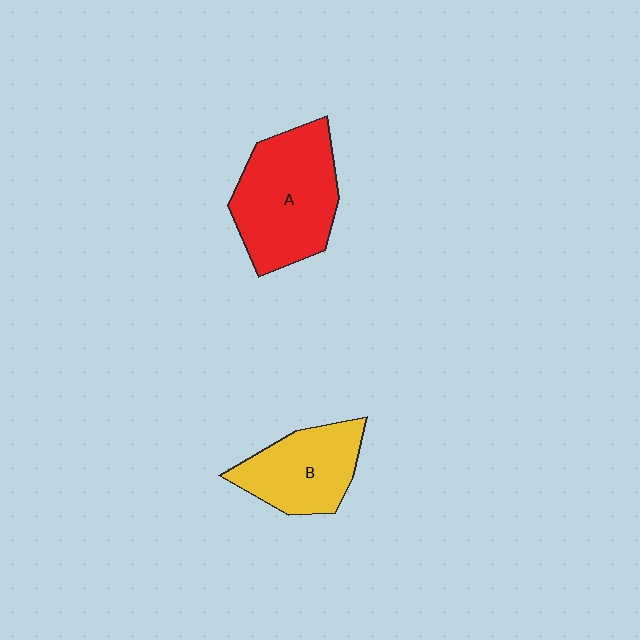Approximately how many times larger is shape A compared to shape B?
Approximately 1.4 times.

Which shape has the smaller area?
Shape B (yellow).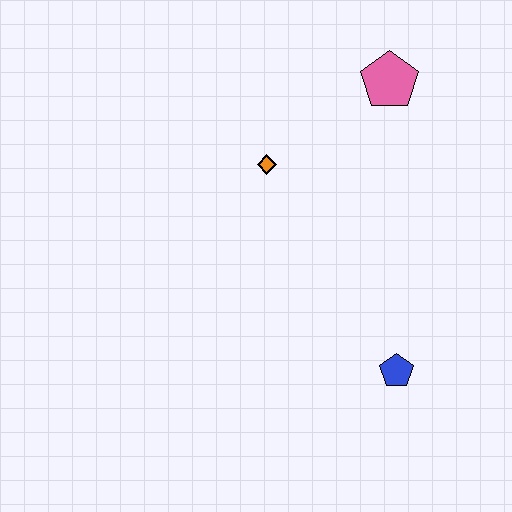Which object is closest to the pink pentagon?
The orange diamond is closest to the pink pentagon.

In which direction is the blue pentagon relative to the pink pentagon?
The blue pentagon is below the pink pentagon.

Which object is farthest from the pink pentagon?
The blue pentagon is farthest from the pink pentagon.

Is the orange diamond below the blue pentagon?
No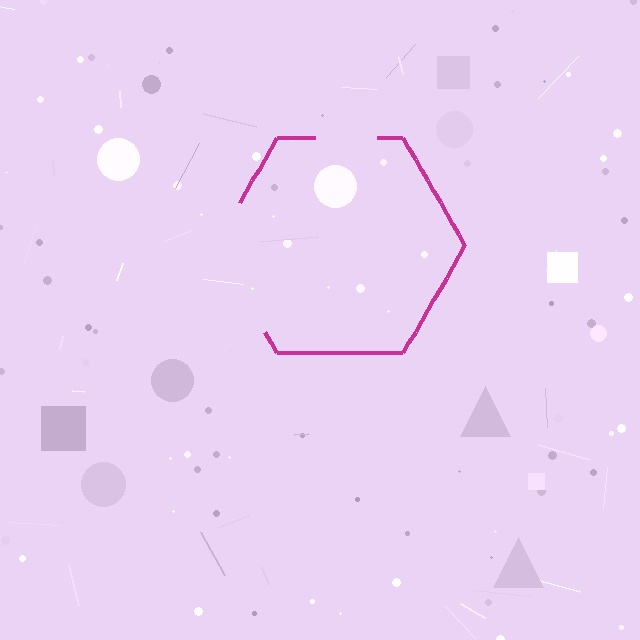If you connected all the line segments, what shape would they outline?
They would outline a hexagon.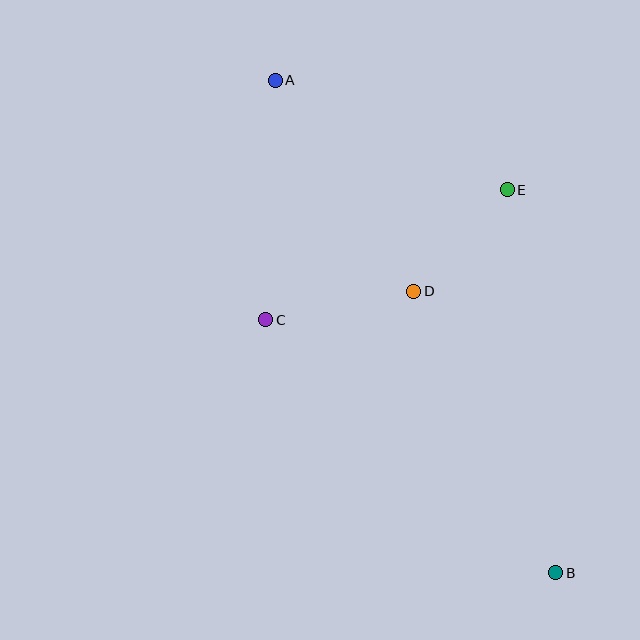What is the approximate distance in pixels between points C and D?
The distance between C and D is approximately 150 pixels.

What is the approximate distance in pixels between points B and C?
The distance between B and C is approximately 385 pixels.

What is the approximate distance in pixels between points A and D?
The distance between A and D is approximately 252 pixels.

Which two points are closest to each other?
Points D and E are closest to each other.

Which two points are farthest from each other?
Points A and B are farthest from each other.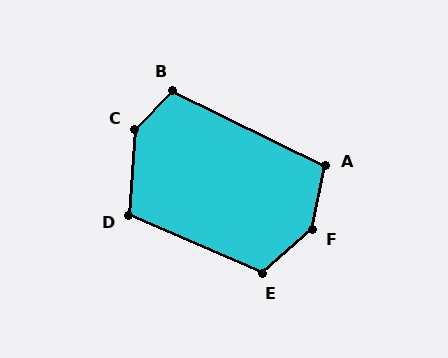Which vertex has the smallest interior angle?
A, at approximately 105 degrees.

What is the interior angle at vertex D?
Approximately 109 degrees (obtuse).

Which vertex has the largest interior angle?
F, at approximately 142 degrees.